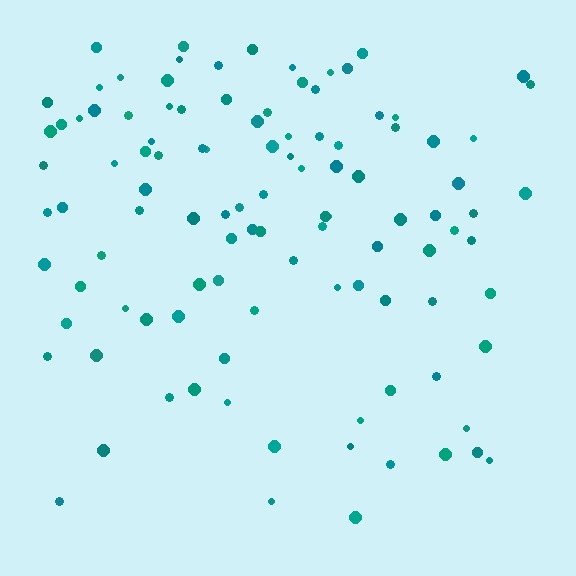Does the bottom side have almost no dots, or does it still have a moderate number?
Still a moderate number, just noticeably fewer than the top.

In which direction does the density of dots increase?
From bottom to top, with the top side densest.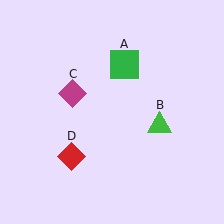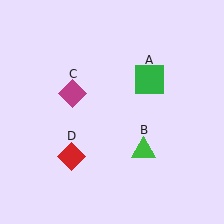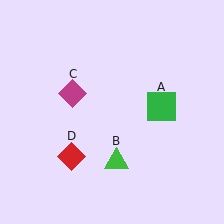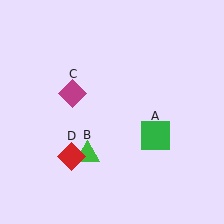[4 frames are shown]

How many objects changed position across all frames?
2 objects changed position: green square (object A), green triangle (object B).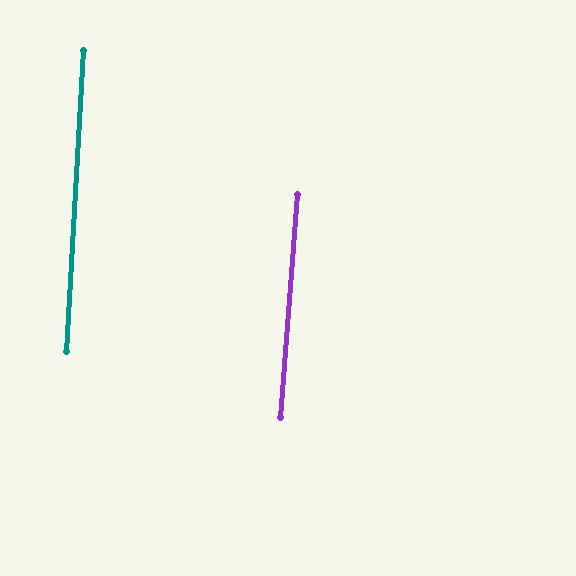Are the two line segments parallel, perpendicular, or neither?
Parallel — their directions differ by only 1.1°.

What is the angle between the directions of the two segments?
Approximately 1 degree.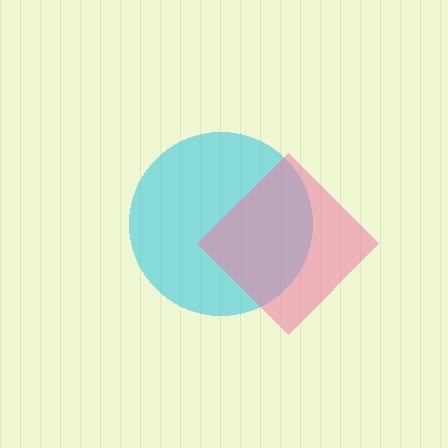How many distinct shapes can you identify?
There are 2 distinct shapes: a cyan circle, a pink diamond.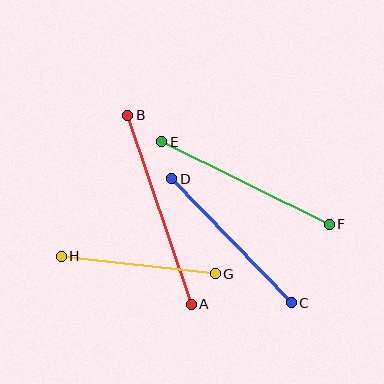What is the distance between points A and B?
The distance is approximately 199 pixels.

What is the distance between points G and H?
The distance is approximately 155 pixels.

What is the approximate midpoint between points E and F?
The midpoint is at approximately (245, 183) pixels.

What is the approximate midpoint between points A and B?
The midpoint is at approximately (159, 210) pixels.